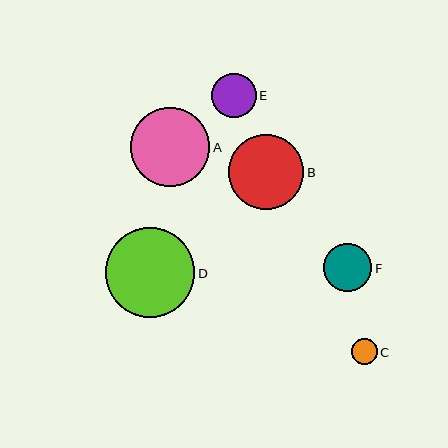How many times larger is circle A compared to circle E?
Circle A is approximately 1.8 times the size of circle E.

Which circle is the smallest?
Circle C is the smallest with a size of approximately 26 pixels.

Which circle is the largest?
Circle D is the largest with a size of approximately 90 pixels.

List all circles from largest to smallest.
From largest to smallest: D, A, B, F, E, C.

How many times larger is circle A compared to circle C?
Circle A is approximately 3.1 times the size of circle C.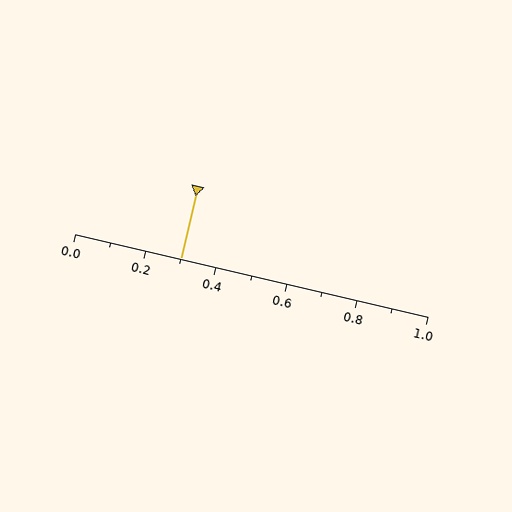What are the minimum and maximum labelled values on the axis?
The axis runs from 0.0 to 1.0.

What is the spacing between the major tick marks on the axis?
The major ticks are spaced 0.2 apart.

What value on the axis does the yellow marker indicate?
The marker indicates approximately 0.3.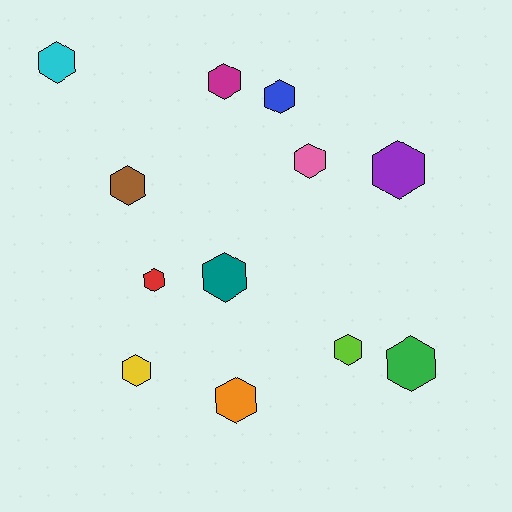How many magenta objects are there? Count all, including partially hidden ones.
There is 1 magenta object.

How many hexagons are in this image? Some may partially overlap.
There are 12 hexagons.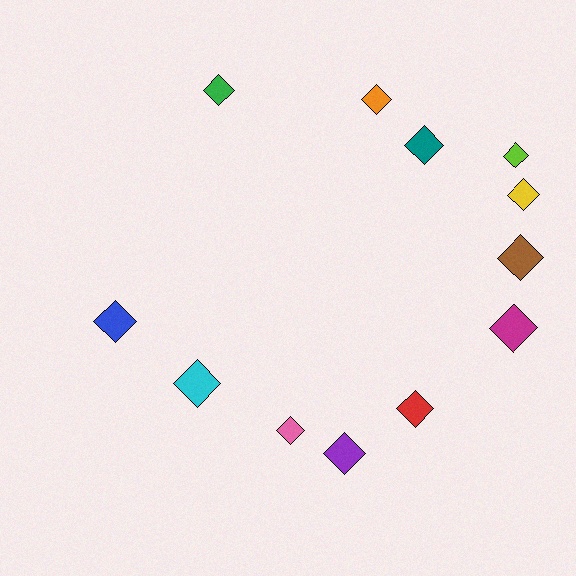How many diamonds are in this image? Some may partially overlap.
There are 12 diamonds.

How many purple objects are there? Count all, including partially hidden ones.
There is 1 purple object.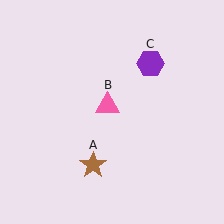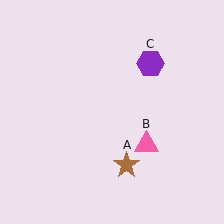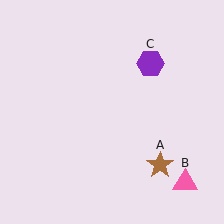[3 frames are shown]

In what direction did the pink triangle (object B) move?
The pink triangle (object B) moved down and to the right.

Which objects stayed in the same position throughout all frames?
Purple hexagon (object C) remained stationary.